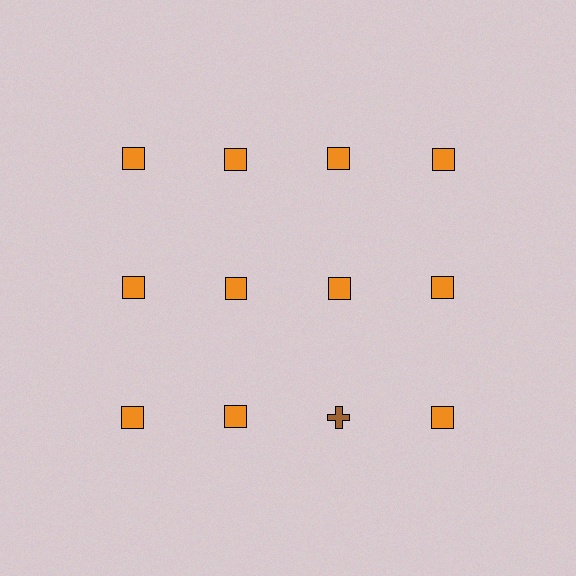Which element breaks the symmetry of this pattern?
The brown cross in the third row, center column breaks the symmetry. All other shapes are orange squares.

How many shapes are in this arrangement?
There are 12 shapes arranged in a grid pattern.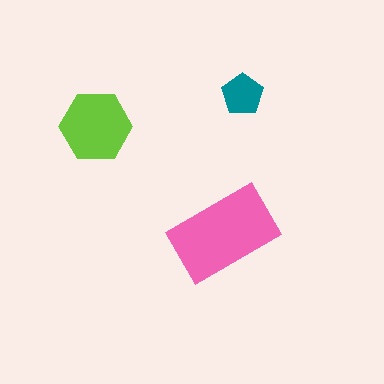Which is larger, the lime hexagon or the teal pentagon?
The lime hexagon.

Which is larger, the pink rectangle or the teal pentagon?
The pink rectangle.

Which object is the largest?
The pink rectangle.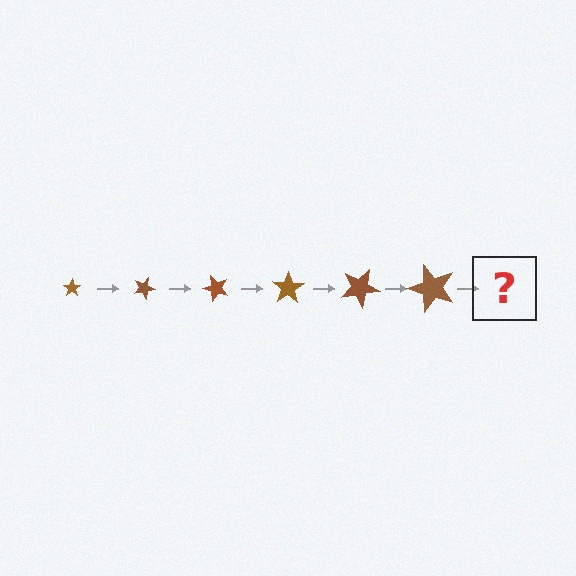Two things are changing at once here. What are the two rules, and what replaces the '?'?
The two rules are that the star grows larger each step and it rotates 25 degrees each step. The '?' should be a star, larger than the previous one and rotated 150 degrees from the start.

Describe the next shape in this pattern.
It should be a star, larger than the previous one and rotated 150 degrees from the start.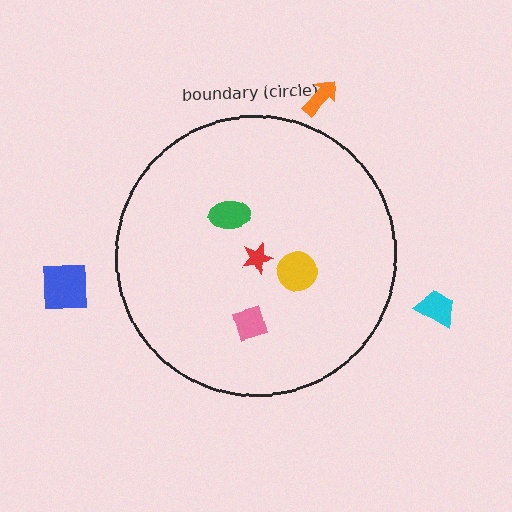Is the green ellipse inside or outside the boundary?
Inside.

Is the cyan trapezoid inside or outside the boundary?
Outside.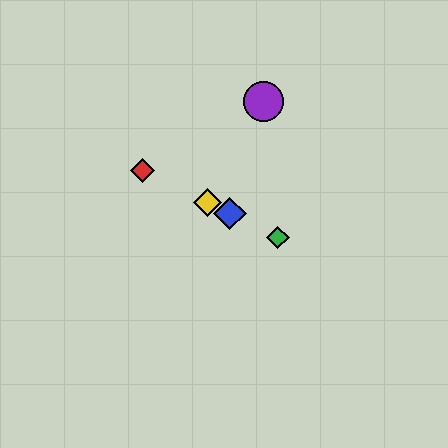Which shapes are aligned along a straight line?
The red diamond, the blue diamond, the green diamond, the yellow diamond are aligned along a straight line.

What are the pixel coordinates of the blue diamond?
The blue diamond is at (230, 213).